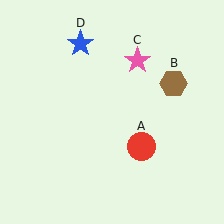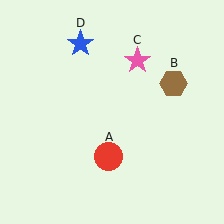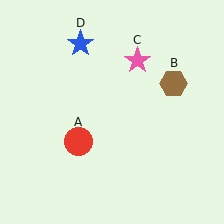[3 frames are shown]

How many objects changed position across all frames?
1 object changed position: red circle (object A).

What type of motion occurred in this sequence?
The red circle (object A) rotated clockwise around the center of the scene.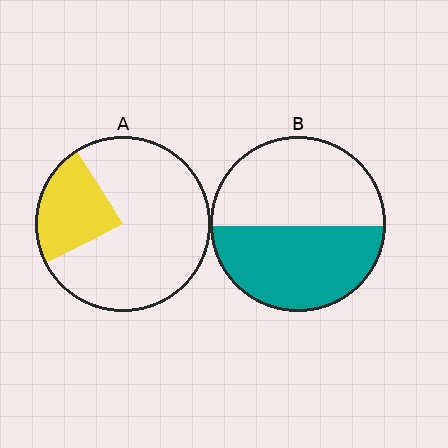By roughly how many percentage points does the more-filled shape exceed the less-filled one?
By roughly 25 percentage points (B over A).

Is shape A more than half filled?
No.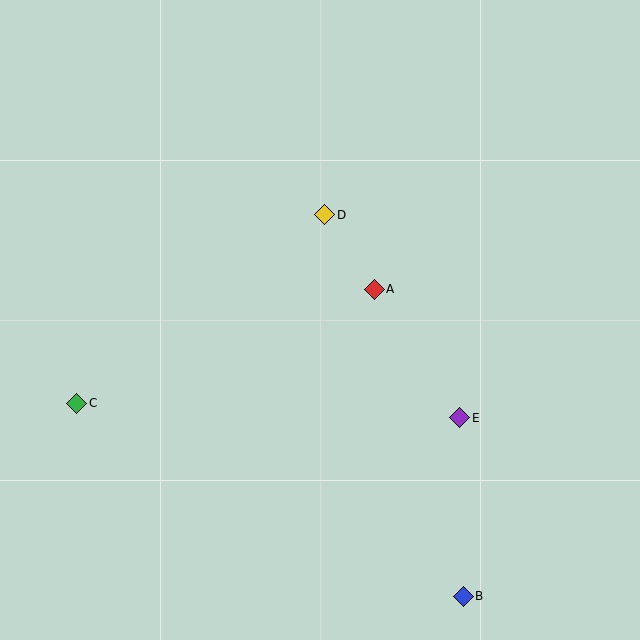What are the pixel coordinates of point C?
Point C is at (77, 403).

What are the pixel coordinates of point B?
Point B is at (463, 596).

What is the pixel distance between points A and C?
The distance between A and C is 319 pixels.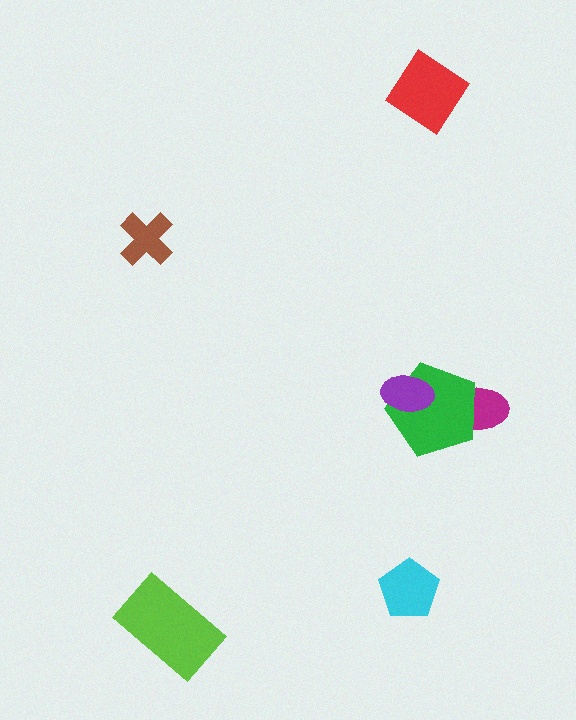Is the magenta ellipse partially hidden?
Yes, it is partially covered by another shape.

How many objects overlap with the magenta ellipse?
1 object overlaps with the magenta ellipse.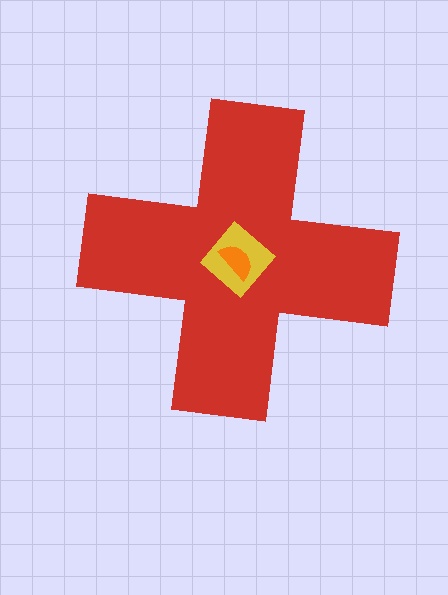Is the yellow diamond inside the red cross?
Yes.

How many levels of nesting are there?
3.